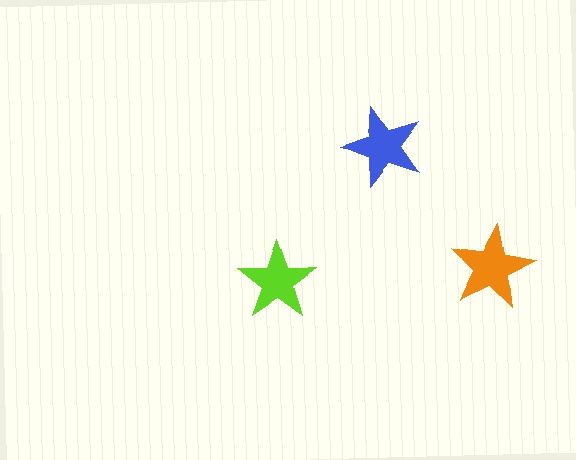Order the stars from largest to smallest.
the orange one, the blue one, the lime one.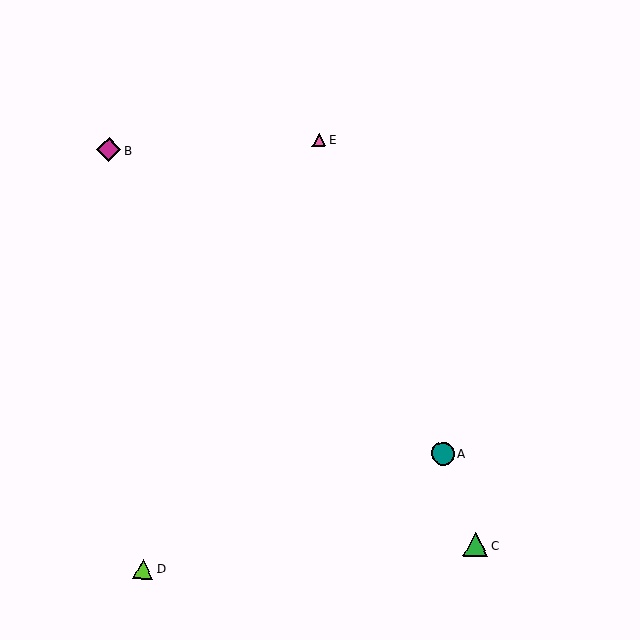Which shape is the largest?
The green triangle (labeled C) is the largest.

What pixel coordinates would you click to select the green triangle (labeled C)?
Click at (476, 544) to select the green triangle C.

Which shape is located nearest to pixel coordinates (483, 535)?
The green triangle (labeled C) at (476, 544) is nearest to that location.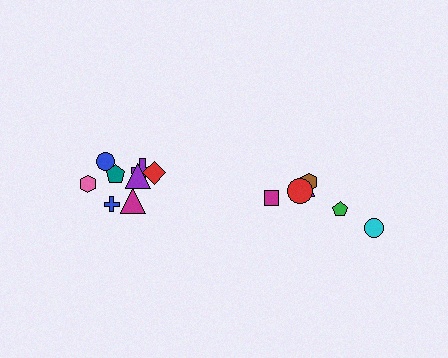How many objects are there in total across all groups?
There are 14 objects.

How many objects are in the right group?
There are 6 objects.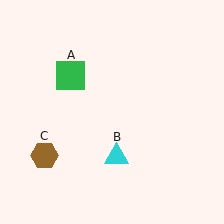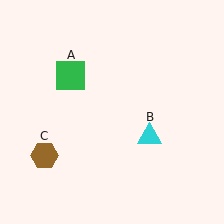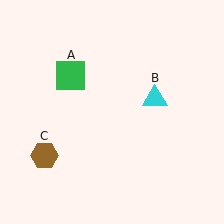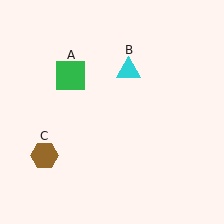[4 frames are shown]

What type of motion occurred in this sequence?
The cyan triangle (object B) rotated counterclockwise around the center of the scene.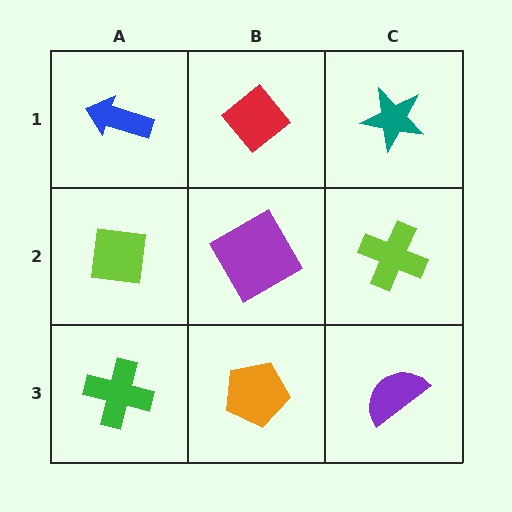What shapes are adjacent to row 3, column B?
A purple square (row 2, column B), a green cross (row 3, column A), a purple semicircle (row 3, column C).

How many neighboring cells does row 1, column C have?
2.